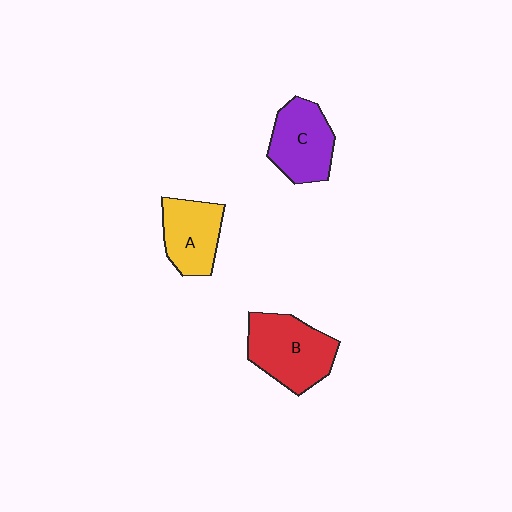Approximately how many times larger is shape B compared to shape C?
Approximately 1.2 times.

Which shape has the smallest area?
Shape A (yellow).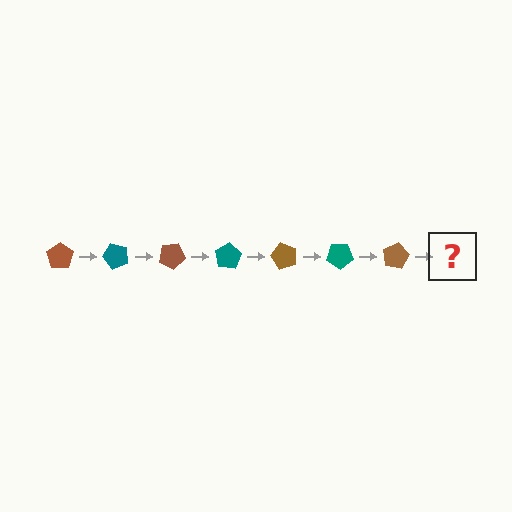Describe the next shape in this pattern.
It should be a teal pentagon, rotated 350 degrees from the start.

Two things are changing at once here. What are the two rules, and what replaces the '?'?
The two rules are that it rotates 50 degrees each step and the color cycles through brown and teal. The '?' should be a teal pentagon, rotated 350 degrees from the start.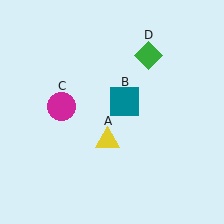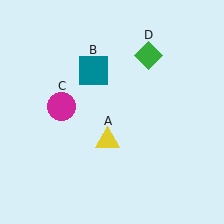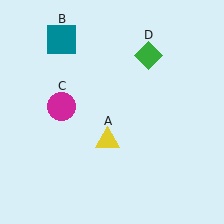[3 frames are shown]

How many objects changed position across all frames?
1 object changed position: teal square (object B).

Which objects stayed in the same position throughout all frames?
Yellow triangle (object A) and magenta circle (object C) and green diamond (object D) remained stationary.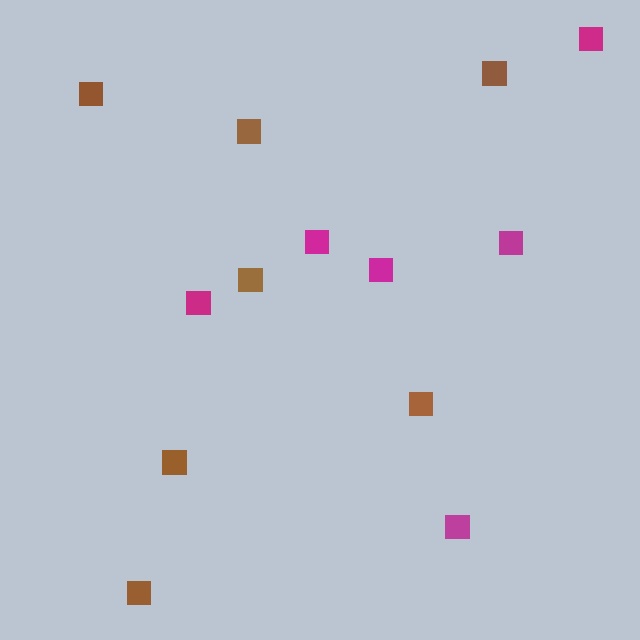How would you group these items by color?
There are 2 groups: one group of brown squares (7) and one group of magenta squares (6).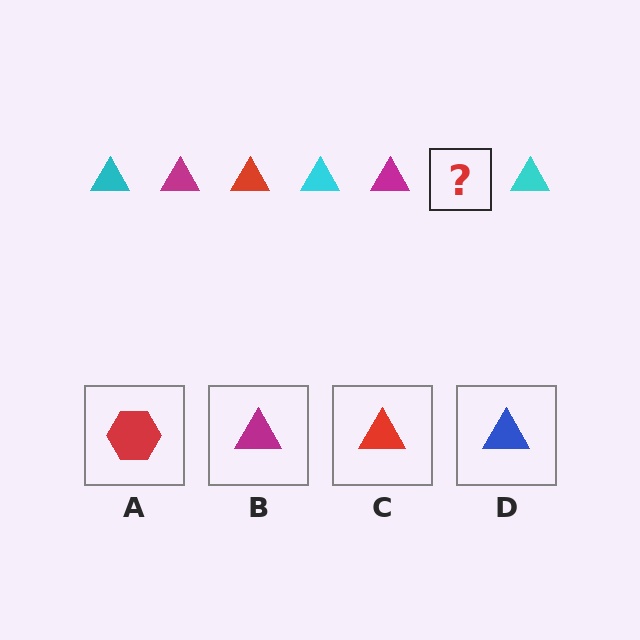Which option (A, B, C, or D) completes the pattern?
C.